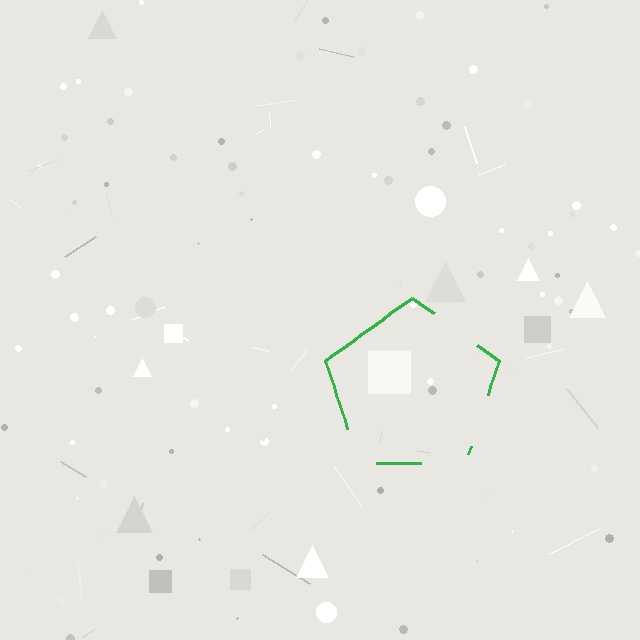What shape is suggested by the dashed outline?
The dashed outline suggests a pentagon.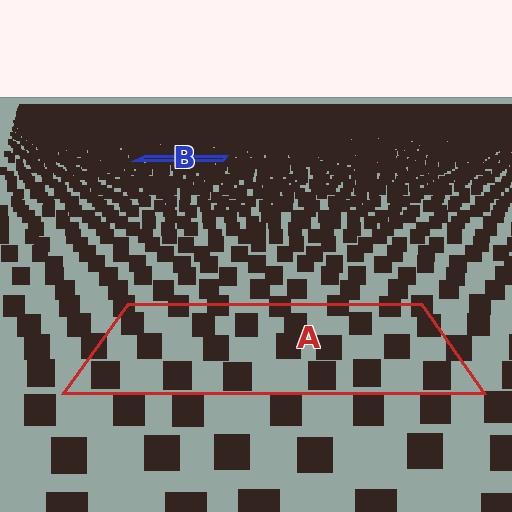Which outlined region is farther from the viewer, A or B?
Region B is farther from the viewer — the texture elements inside it appear smaller and more densely packed.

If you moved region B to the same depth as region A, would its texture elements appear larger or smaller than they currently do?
They would appear larger. At a closer depth, the same texture elements are projected at a bigger on-screen size.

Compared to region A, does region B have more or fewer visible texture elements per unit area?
Region B has more texture elements per unit area — they are packed more densely because it is farther away.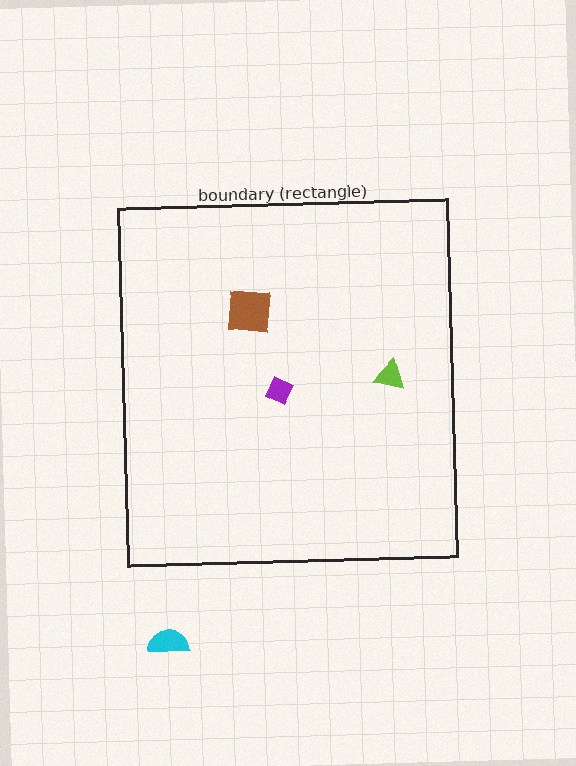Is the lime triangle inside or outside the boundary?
Inside.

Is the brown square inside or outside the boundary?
Inside.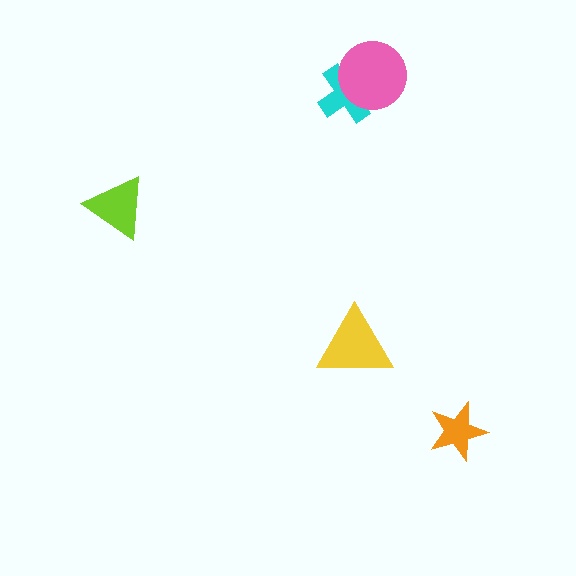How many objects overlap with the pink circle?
1 object overlaps with the pink circle.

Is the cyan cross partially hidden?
Yes, it is partially covered by another shape.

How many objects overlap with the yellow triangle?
0 objects overlap with the yellow triangle.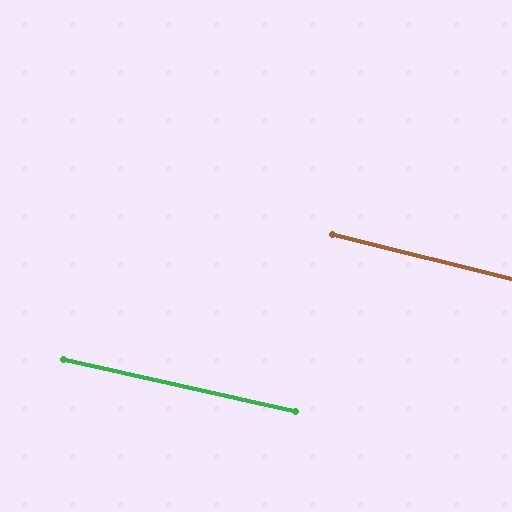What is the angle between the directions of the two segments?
Approximately 1 degree.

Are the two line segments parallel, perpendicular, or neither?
Parallel — their directions differ by only 1.1°.